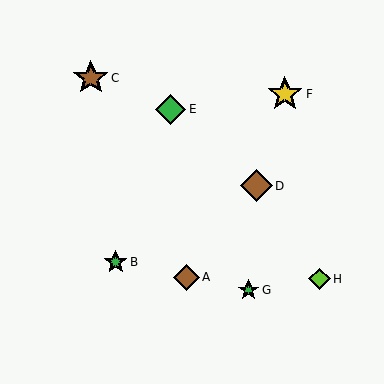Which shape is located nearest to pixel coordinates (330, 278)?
The lime diamond (labeled H) at (320, 279) is nearest to that location.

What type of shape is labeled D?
Shape D is a brown diamond.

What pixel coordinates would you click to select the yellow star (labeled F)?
Click at (285, 94) to select the yellow star F.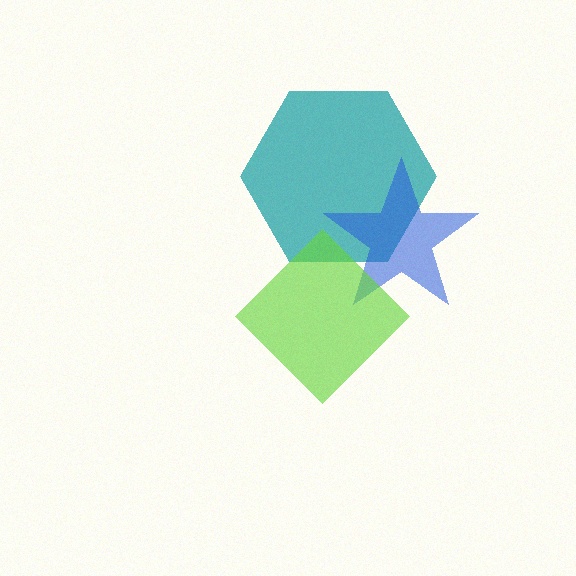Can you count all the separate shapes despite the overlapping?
Yes, there are 3 separate shapes.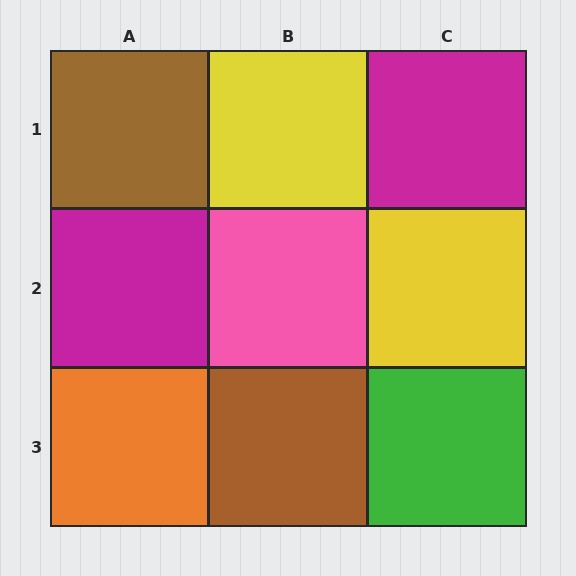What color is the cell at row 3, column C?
Green.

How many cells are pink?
1 cell is pink.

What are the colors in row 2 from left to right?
Magenta, pink, yellow.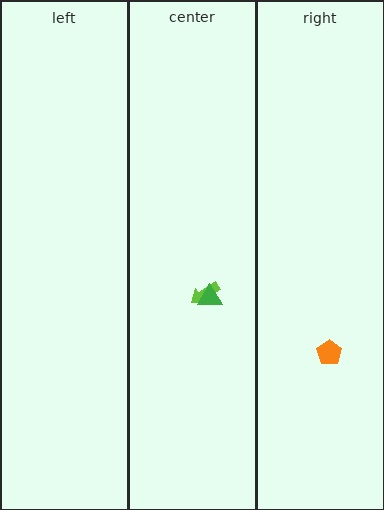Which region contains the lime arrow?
The center region.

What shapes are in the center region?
The lime arrow, the green triangle.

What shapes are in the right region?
The orange pentagon.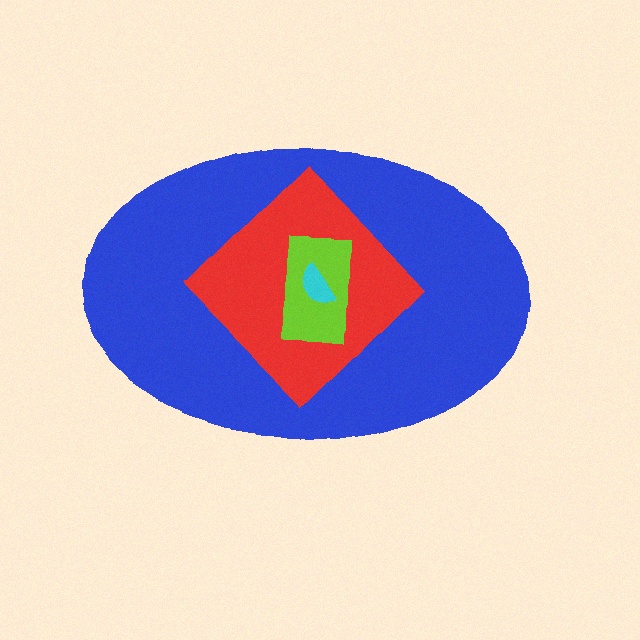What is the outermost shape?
The blue ellipse.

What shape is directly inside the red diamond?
The lime rectangle.